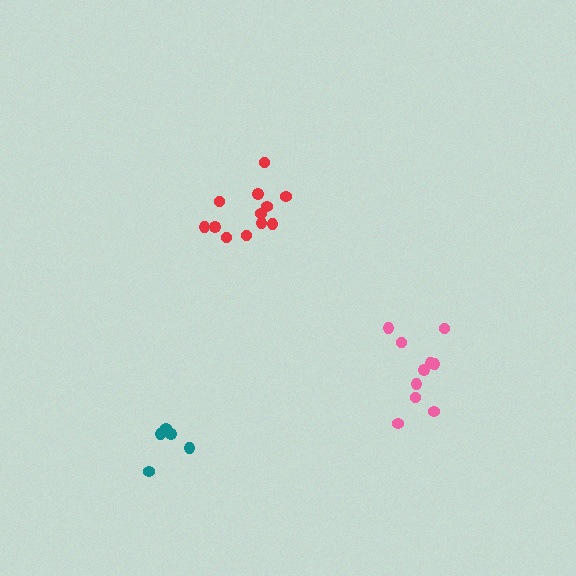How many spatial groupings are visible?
There are 3 spatial groupings.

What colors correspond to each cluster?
The clusters are colored: red, teal, pink.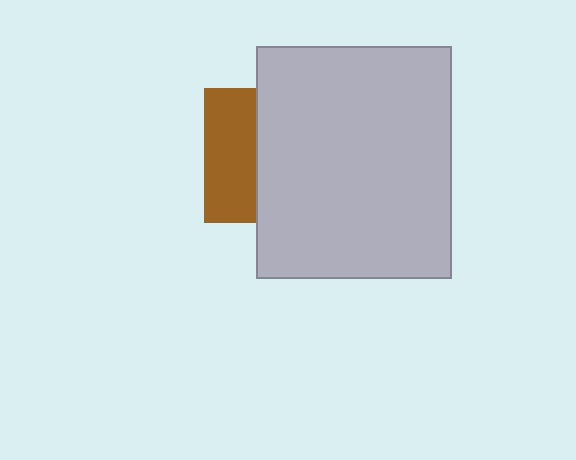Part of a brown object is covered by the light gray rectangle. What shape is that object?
It is a square.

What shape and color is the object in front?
The object in front is a light gray rectangle.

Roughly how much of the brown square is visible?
A small part of it is visible (roughly 38%).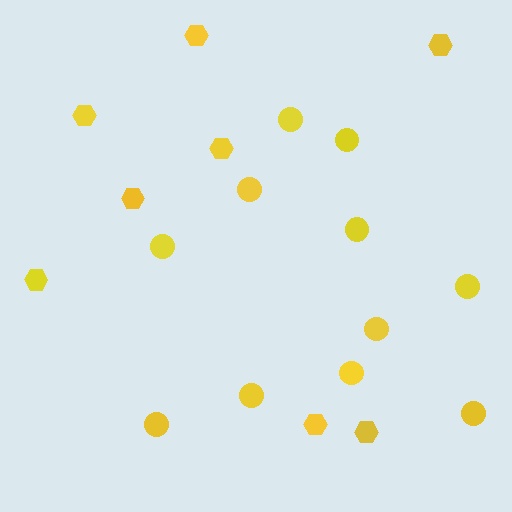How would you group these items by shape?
There are 2 groups: one group of circles (11) and one group of hexagons (8).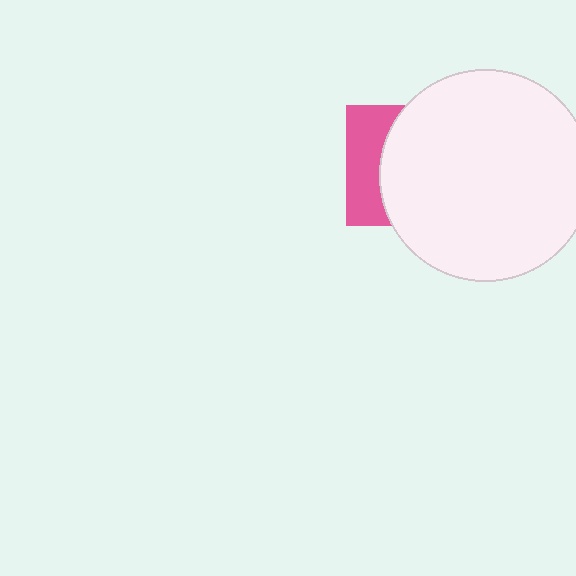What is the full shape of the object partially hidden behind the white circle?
The partially hidden object is a pink square.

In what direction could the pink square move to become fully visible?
The pink square could move left. That would shift it out from behind the white circle entirely.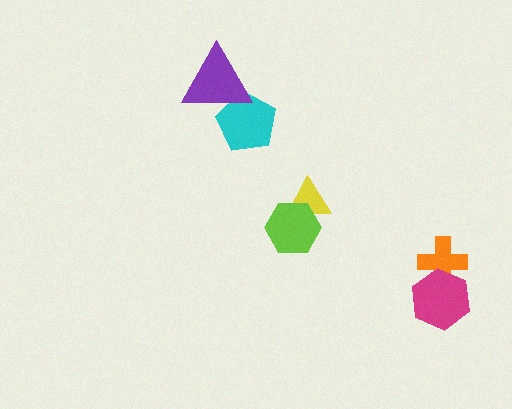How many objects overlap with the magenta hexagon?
1 object overlaps with the magenta hexagon.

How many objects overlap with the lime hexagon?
1 object overlaps with the lime hexagon.